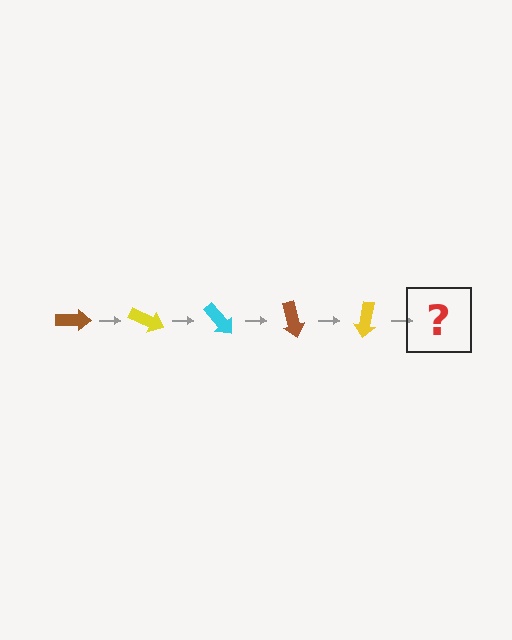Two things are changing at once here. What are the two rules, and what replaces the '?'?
The two rules are that it rotates 25 degrees each step and the color cycles through brown, yellow, and cyan. The '?' should be a cyan arrow, rotated 125 degrees from the start.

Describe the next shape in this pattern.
It should be a cyan arrow, rotated 125 degrees from the start.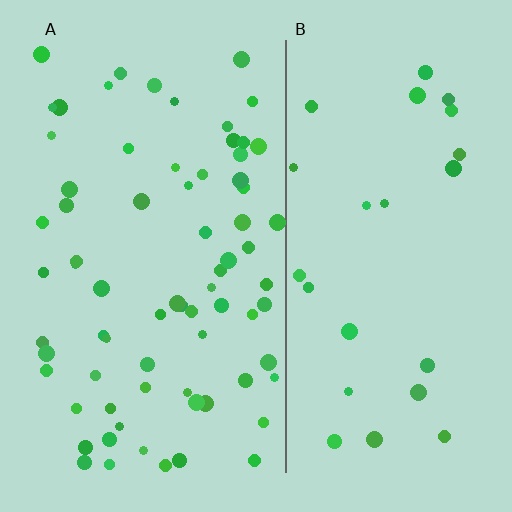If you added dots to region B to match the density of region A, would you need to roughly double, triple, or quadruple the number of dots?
Approximately triple.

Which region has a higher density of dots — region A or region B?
A (the left).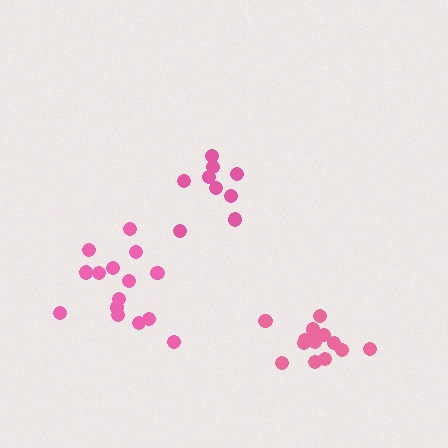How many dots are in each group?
Group 1: 15 dots, Group 2: 14 dots, Group 3: 9 dots (38 total).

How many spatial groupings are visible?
There are 3 spatial groupings.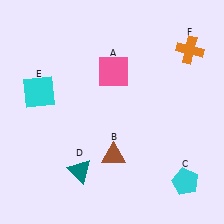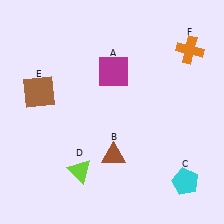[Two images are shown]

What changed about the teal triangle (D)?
In Image 1, D is teal. In Image 2, it changed to lime.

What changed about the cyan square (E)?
In Image 1, E is cyan. In Image 2, it changed to brown.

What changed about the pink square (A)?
In Image 1, A is pink. In Image 2, it changed to magenta.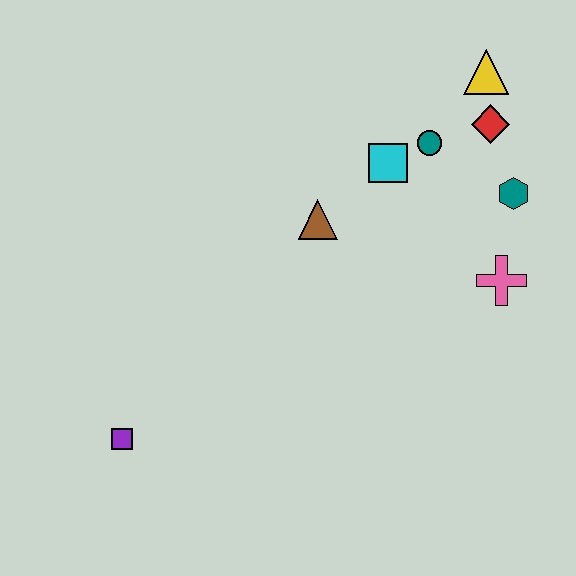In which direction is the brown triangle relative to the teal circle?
The brown triangle is to the left of the teal circle.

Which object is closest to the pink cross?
The teal hexagon is closest to the pink cross.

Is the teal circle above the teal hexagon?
Yes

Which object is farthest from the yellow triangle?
The purple square is farthest from the yellow triangle.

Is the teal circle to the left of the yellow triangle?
Yes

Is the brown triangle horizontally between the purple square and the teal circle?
Yes